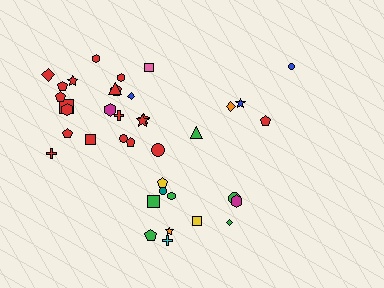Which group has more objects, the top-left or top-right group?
The top-left group.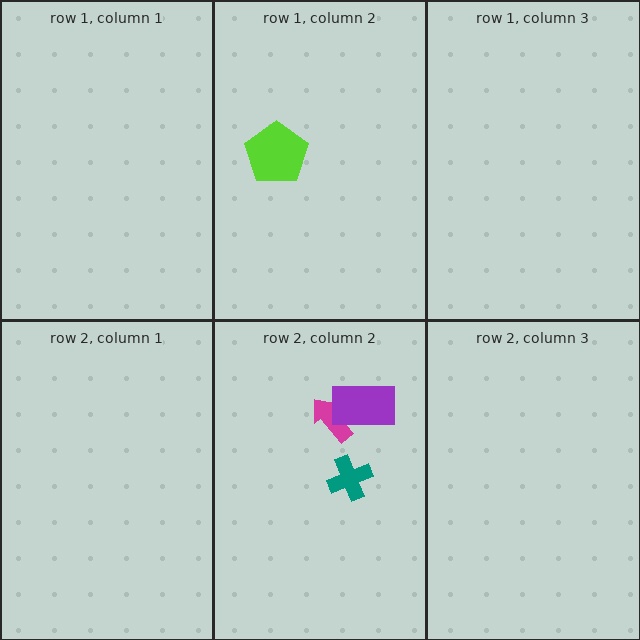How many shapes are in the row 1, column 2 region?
1.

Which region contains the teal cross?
The row 2, column 2 region.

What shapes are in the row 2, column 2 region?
The teal cross, the magenta arrow, the purple rectangle.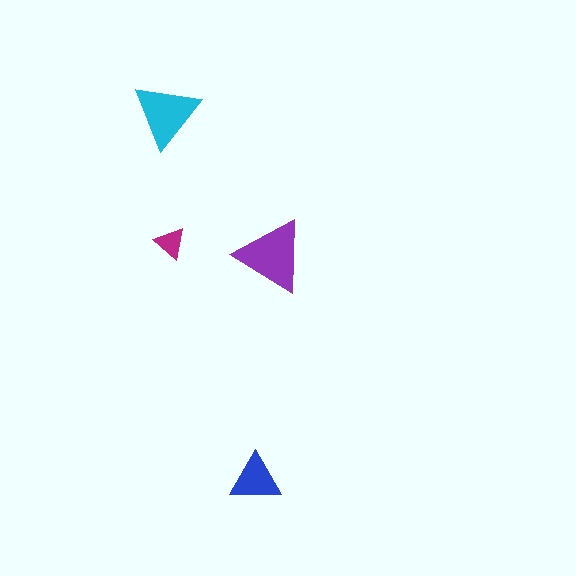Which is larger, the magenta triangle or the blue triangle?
The blue one.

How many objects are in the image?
There are 4 objects in the image.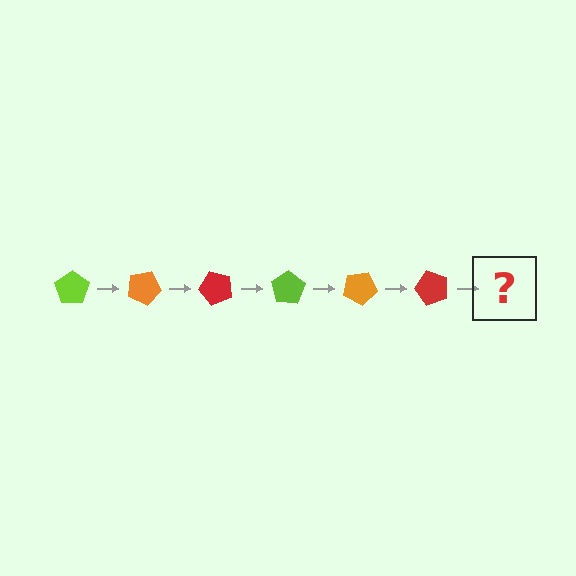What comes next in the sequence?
The next element should be a lime pentagon, rotated 150 degrees from the start.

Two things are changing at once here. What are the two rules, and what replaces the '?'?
The two rules are that it rotates 25 degrees each step and the color cycles through lime, orange, and red. The '?' should be a lime pentagon, rotated 150 degrees from the start.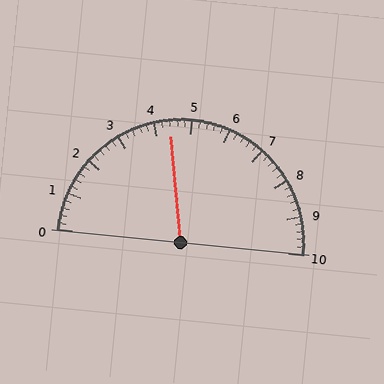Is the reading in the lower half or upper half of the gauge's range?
The reading is in the lower half of the range (0 to 10).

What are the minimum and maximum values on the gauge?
The gauge ranges from 0 to 10.